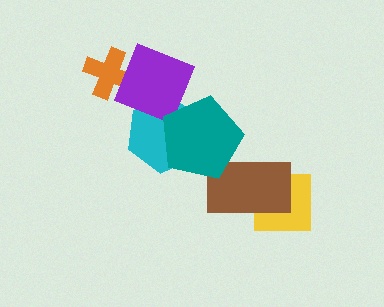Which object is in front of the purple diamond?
The teal pentagon is in front of the purple diamond.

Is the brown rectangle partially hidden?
Yes, it is partially covered by another shape.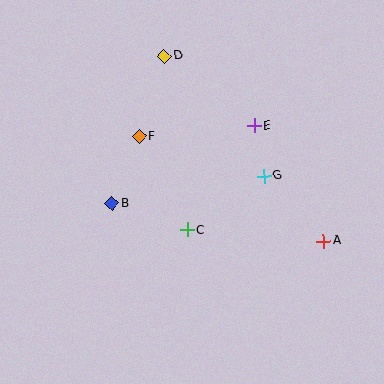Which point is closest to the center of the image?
Point C at (188, 230) is closest to the center.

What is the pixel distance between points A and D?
The distance between A and D is 244 pixels.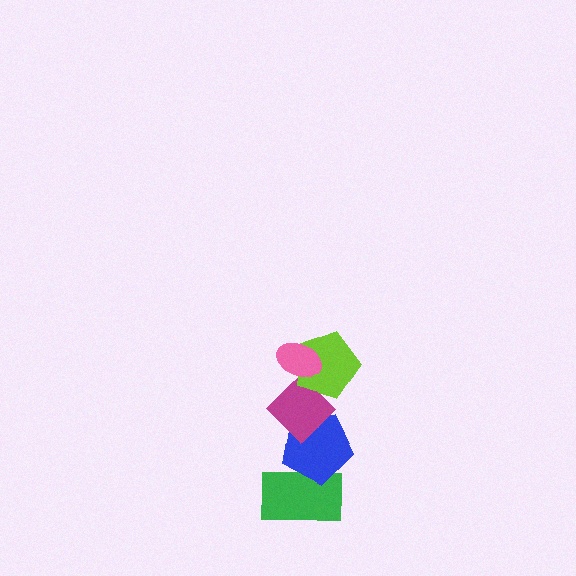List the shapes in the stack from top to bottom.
From top to bottom: the pink ellipse, the lime pentagon, the magenta diamond, the blue pentagon, the green rectangle.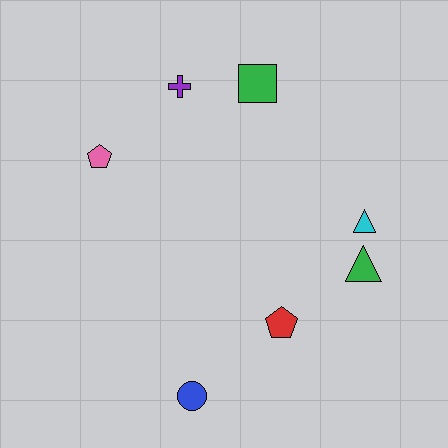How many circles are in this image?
There is 1 circle.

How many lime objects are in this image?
There are no lime objects.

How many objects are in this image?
There are 7 objects.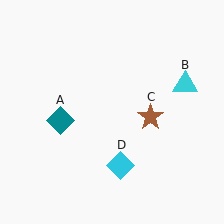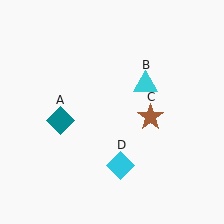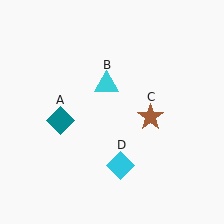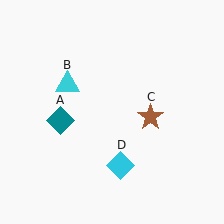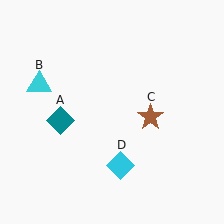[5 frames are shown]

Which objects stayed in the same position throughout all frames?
Teal diamond (object A) and brown star (object C) and cyan diamond (object D) remained stationary.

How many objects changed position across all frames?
1 object changed position: cyan triangle (object B).